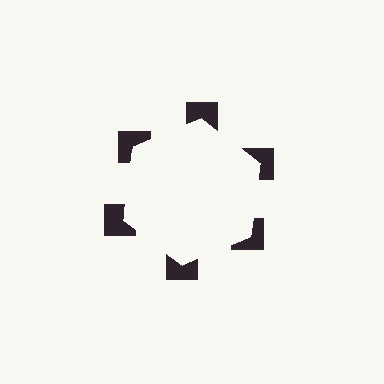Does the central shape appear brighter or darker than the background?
It typically appears slightly brighter than the background, even though no actual brightness change is drawn.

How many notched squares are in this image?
There are 6 — one at each vertex of the illusory hexagon.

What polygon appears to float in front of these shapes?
An illusory hexagon — its edges are inferred from the aligned wedge cuts in the notched squares, not physically drawn.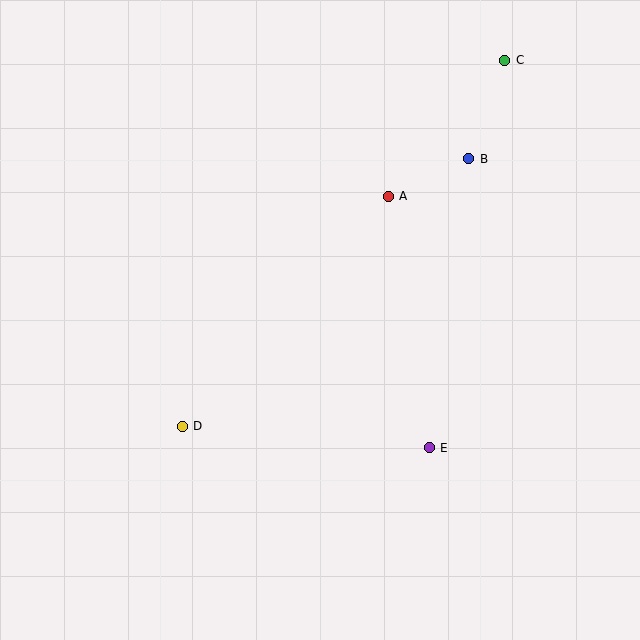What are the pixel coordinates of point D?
Point D is at (182, 426).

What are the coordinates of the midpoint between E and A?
The midpoint between E and A is at (409, 322).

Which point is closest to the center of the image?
Point A at (388, 196) is closest to the center.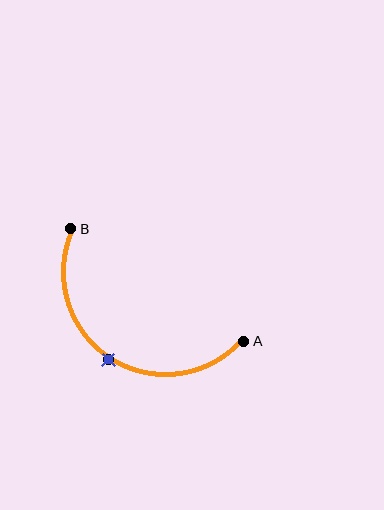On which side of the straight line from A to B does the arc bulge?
The arc bulges below the straight line connecting A and B.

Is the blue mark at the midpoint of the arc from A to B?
Yes. The blue mark lies on the arc at equal arc-length from both A and B — it is the arc midpoint.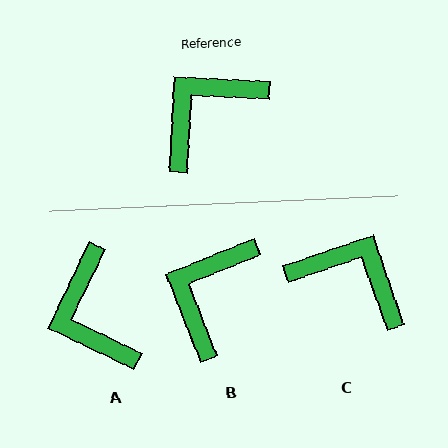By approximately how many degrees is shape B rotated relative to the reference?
Approximately 25 degrees counter-clockwise.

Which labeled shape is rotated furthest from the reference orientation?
C, about 68 degrees away.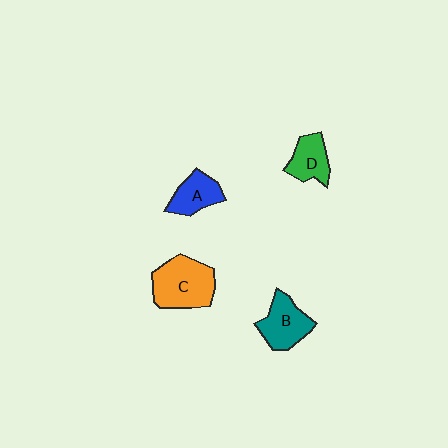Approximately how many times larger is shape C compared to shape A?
Approximately 1.7 times.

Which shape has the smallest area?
Shape D (green).